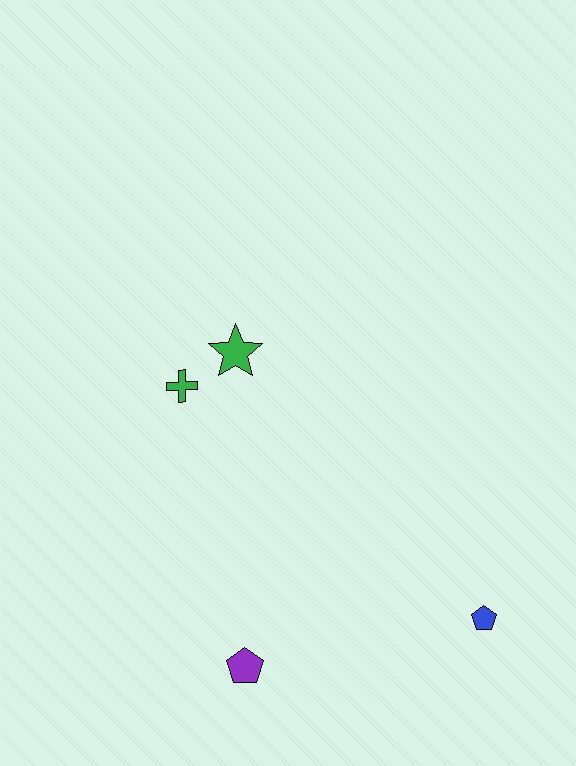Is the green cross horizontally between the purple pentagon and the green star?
No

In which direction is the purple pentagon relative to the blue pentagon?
The purple pentagon is to the left of the blue pentagon.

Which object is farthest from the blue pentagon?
The green cross is farthest from the blue pentagon.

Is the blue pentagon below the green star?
Yes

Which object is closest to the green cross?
The green star is closest to the green cross.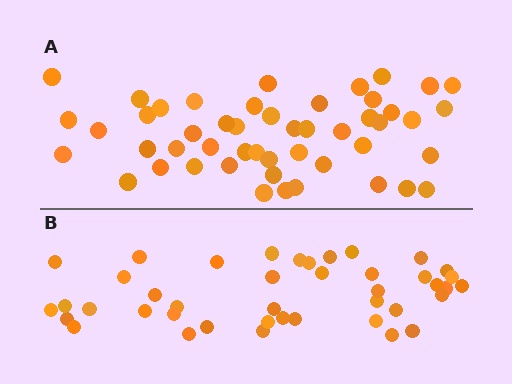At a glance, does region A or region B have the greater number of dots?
Region A (the top region) has more dots.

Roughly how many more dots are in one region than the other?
Region A has roughly 8 or so more dots than region B.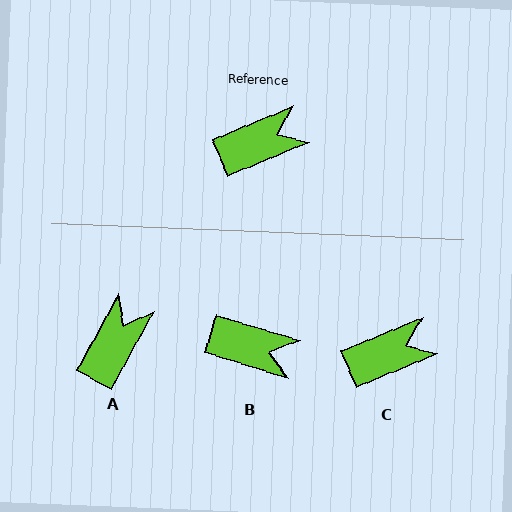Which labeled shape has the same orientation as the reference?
C.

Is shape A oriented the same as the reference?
No, it is off by about 39 degrees.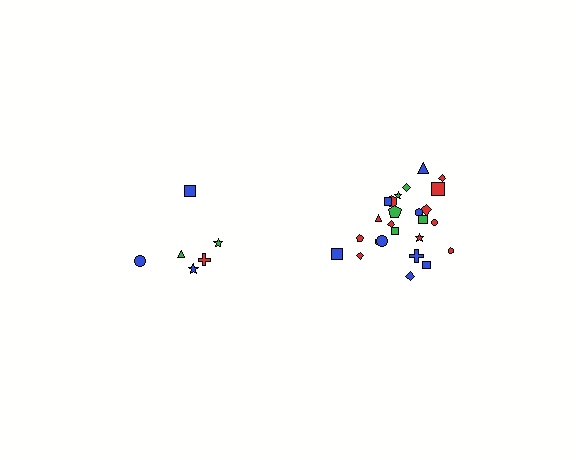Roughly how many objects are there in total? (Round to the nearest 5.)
Roughly 30 objects in total.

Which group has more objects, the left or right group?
The right group.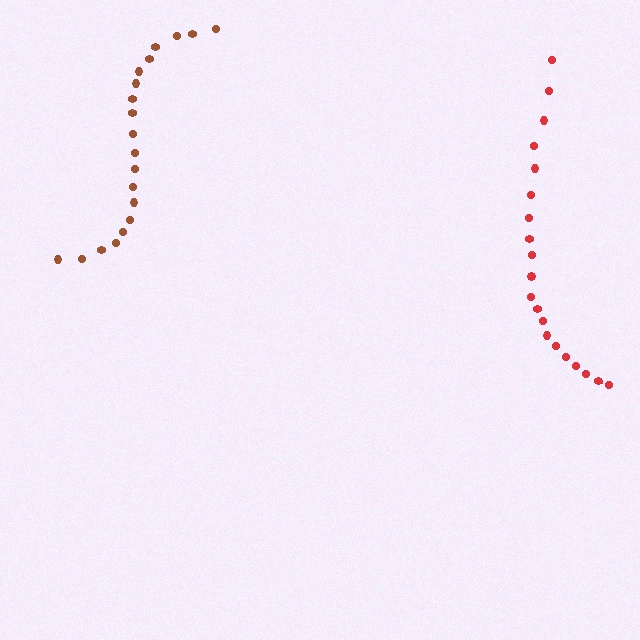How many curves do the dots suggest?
There are 2 distinct paths.